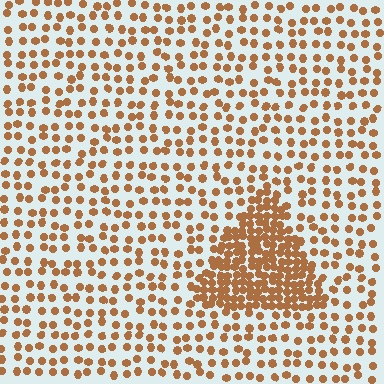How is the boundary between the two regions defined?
The boundary is defined by a change in element density (approximately 2.7x ratio). All elements are the same color, size, and shape.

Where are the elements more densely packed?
The elements are more densely packed inside the triangle boundary.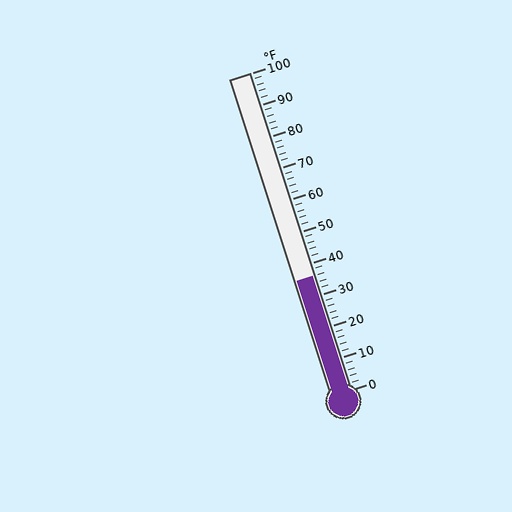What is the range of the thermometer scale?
The thermometer scale ranges from 0°F to 100°F.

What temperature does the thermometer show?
The thermometer shows approximately 36°F.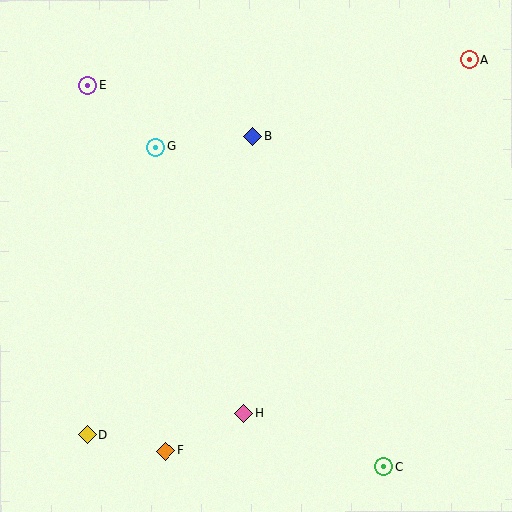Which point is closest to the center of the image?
Point B at (253, 136) is closest to the center.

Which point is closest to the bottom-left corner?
Point D is closest to the bottom-left corner.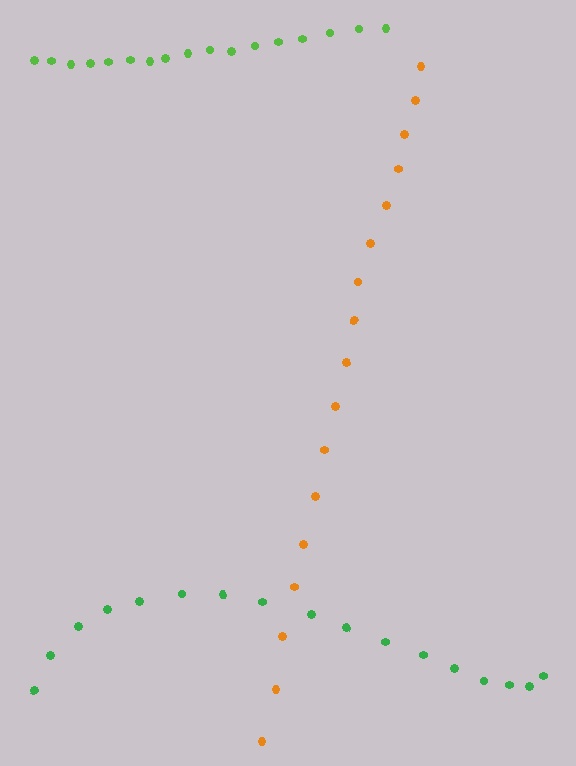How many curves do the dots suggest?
There are 3 distinct paths.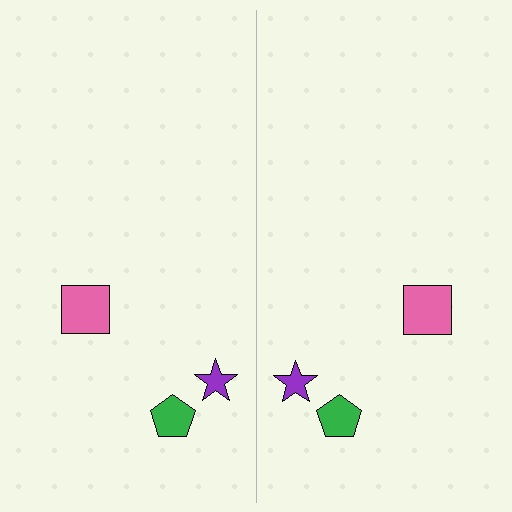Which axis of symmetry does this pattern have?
The pattern has a vertical axis of symmetry running through the center of the image.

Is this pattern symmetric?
Yes, this pattern has bilateral (reflection) symmetry.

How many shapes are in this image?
There are 6 shapes in this image.